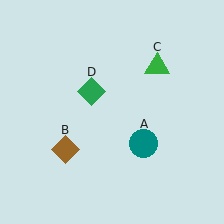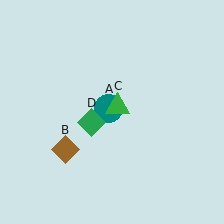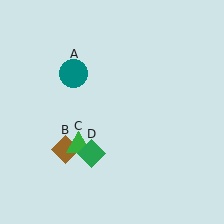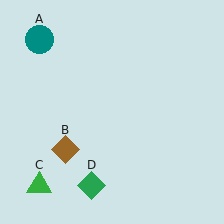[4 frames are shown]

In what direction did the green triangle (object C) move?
The green triangle (object C) moved down and to the left.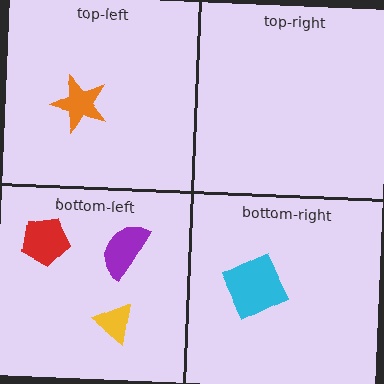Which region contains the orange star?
The top-left region.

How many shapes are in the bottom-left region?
3.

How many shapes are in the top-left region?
1.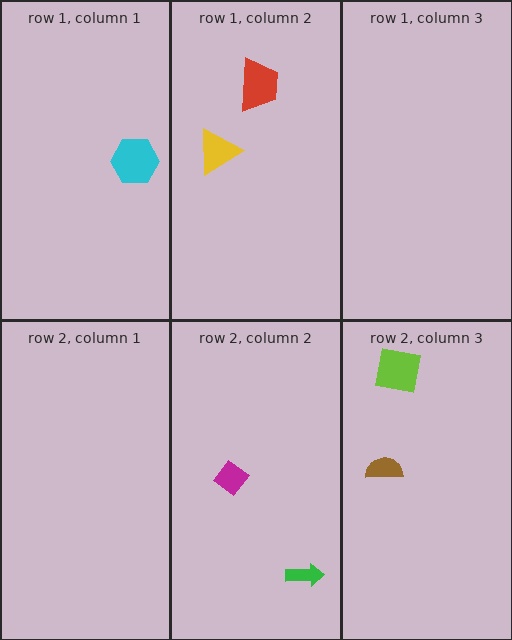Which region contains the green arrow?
The row 2, column 2 region.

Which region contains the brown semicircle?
The row 2, column 3 region.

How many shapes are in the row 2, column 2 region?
2.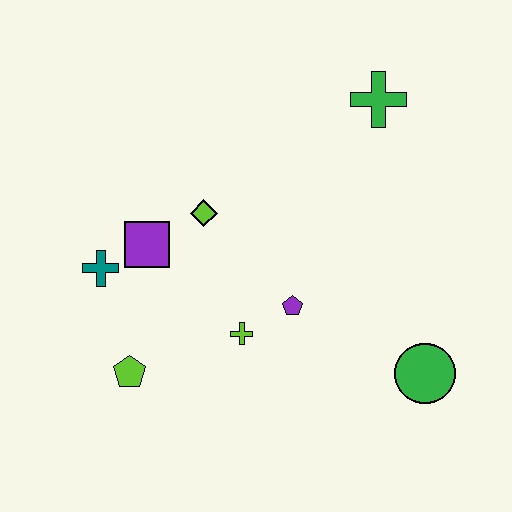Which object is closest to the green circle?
The purple pentagon is closest to the green circle.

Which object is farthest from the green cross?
The lime pentagon is farthest from the green cross.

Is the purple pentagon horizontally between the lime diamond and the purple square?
No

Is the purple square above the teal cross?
Yes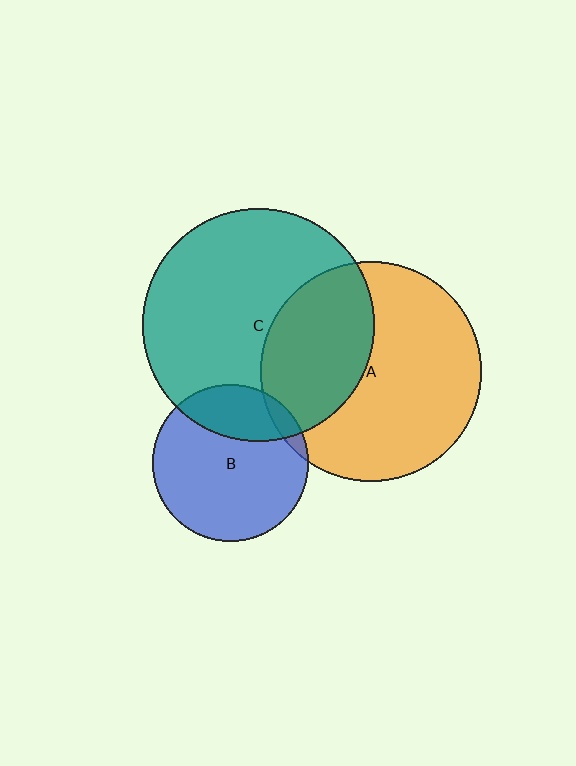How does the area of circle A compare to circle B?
Approximately 2.0 times.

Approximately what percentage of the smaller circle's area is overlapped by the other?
Approximately 35%.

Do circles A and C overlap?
Yes.